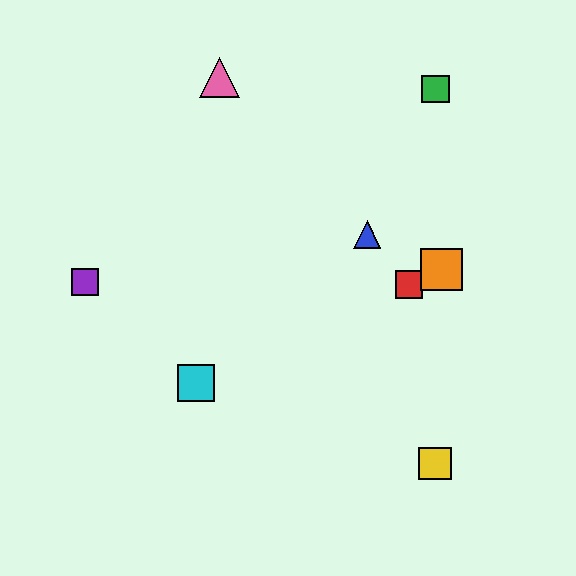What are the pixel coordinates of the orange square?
The orange square is at (442, 270).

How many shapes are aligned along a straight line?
3 shapes (the red square, the orange square, the cyan square) are aligned along a straight line.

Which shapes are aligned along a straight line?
The red square, the orange square, the cyan square are aligned along a straight line.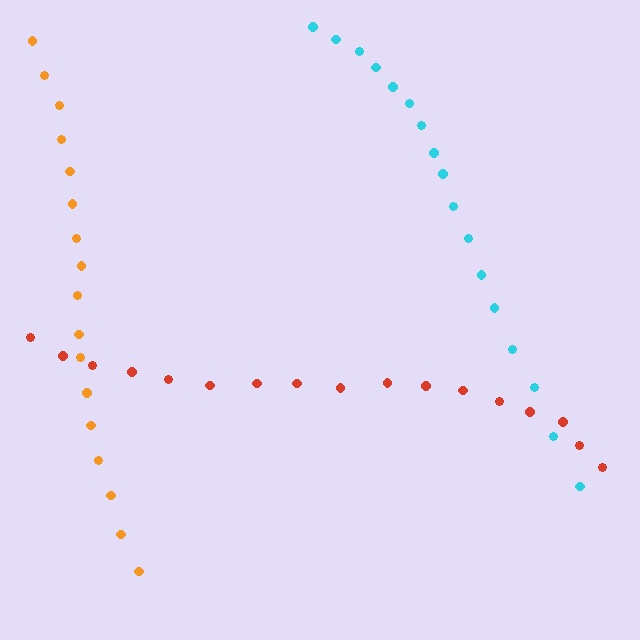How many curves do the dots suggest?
There are 3 distinct paths.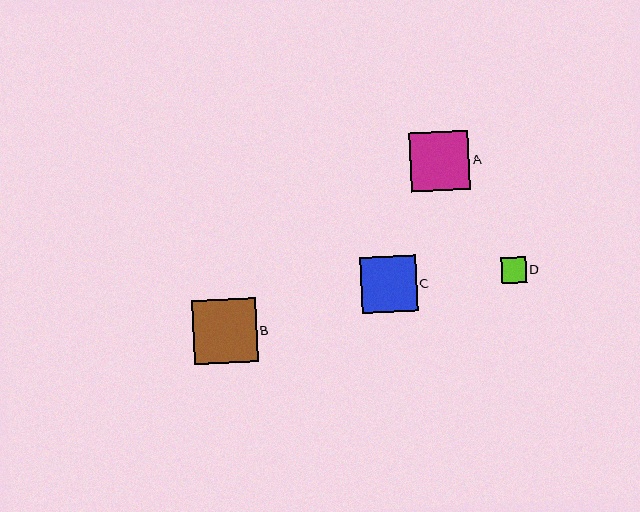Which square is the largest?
Square B is the largest with a size of approximately 64 pixels.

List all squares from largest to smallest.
From largest to smallest: B, A, C, D.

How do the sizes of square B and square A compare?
Square B and square A are approximately the same size.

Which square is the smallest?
Square D is the smallest with a size of approximately 25 pixels.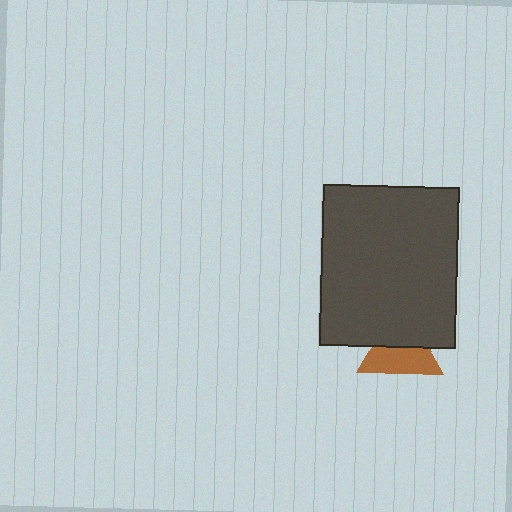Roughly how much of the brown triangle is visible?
About half of it is visible (roughly 57%).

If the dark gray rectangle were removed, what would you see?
You would see the complete brown triangle.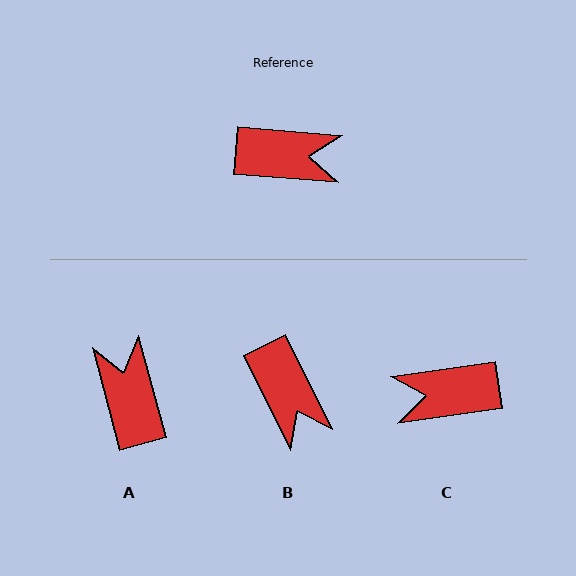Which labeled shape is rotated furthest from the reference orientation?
C, about 167 degrees away.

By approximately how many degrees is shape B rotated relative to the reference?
Approximately 59 degrees clockwise.